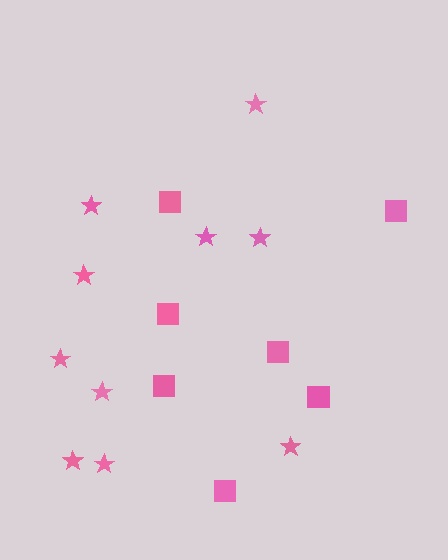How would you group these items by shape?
There are 2 groups: one group of stars (10) and one group of squares (7).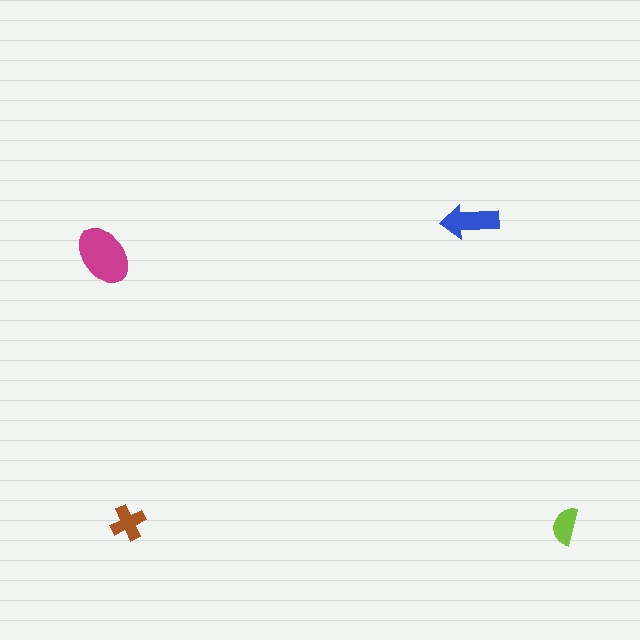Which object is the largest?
The magenta ellipse.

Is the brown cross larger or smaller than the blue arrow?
Smaller.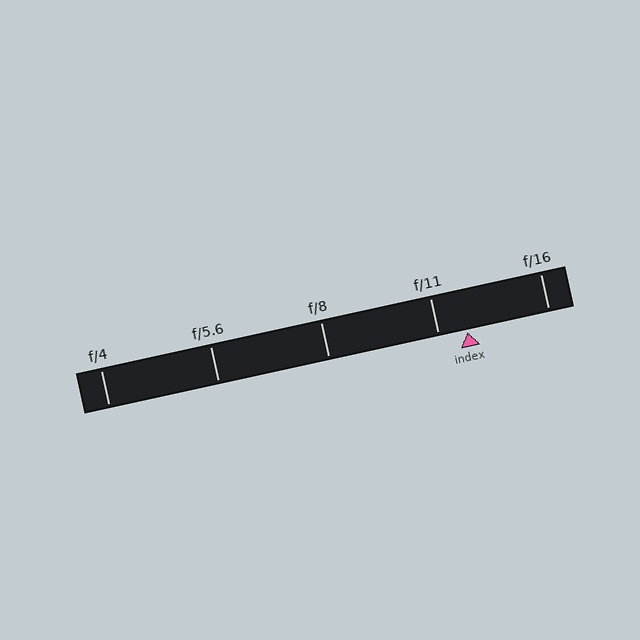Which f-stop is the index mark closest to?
The index mark is closest to f/11.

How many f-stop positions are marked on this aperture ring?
There are 5 f-stop positions marked.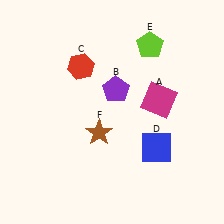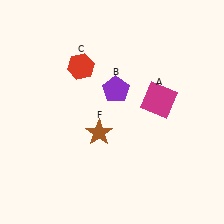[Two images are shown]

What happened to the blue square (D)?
The blue square (D) was removed in Image 2. It was in the bottom-right area of Image 1.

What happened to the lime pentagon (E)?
The lime pentagon (E) was removed in Image 2. It was in the top-right area of Image 1.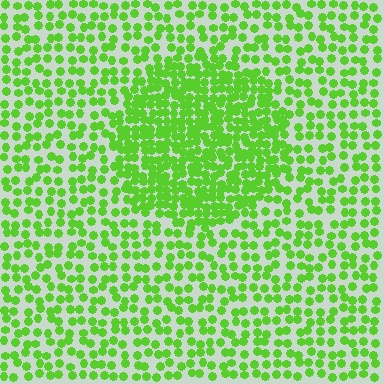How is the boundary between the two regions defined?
The boundary is defined by a change in element density (approximately 2.0x ratio). All elements are the same color, size, and shape.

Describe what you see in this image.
The image contains small lime elements arranged at two different densities. A circle-shaped region is visible where the elements are more densely packed than the surrounding area.